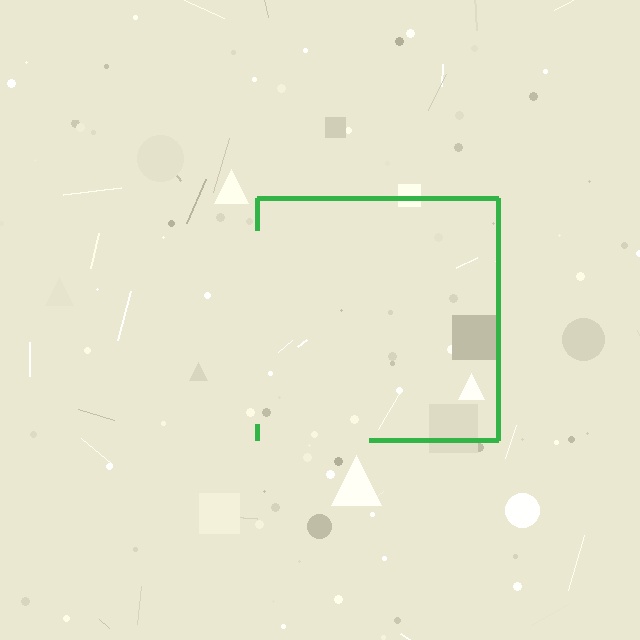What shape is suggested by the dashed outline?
The dashed outline suggests a square.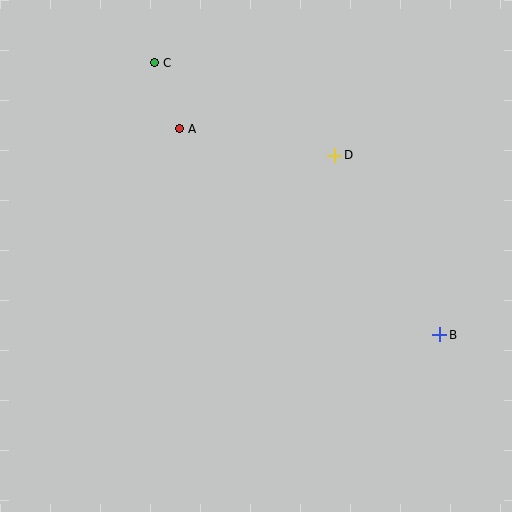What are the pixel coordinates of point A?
Point A is at (179, 129).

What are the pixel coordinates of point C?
Point C is at (154, 63).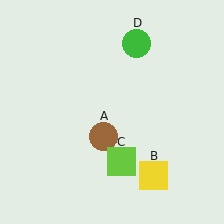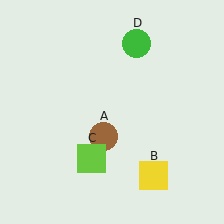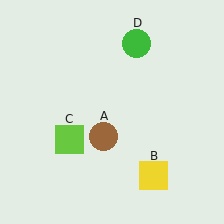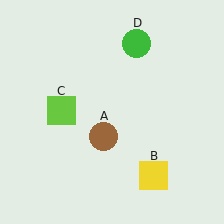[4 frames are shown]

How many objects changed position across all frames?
1 object changed position: lime square (object C).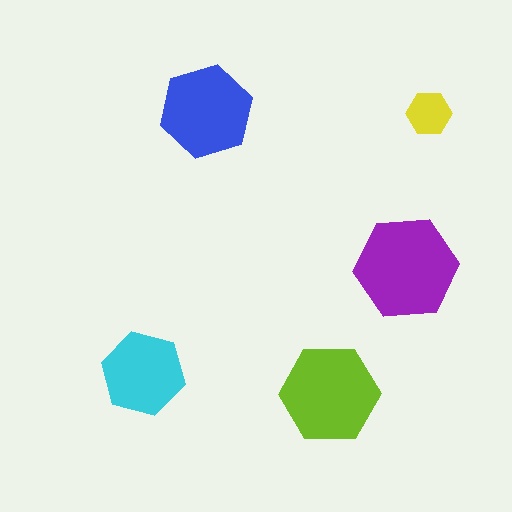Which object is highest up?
The blue hexagon is topmost.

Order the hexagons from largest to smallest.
the purple one, the lime one, the blue one, the cyan one, the yellow one.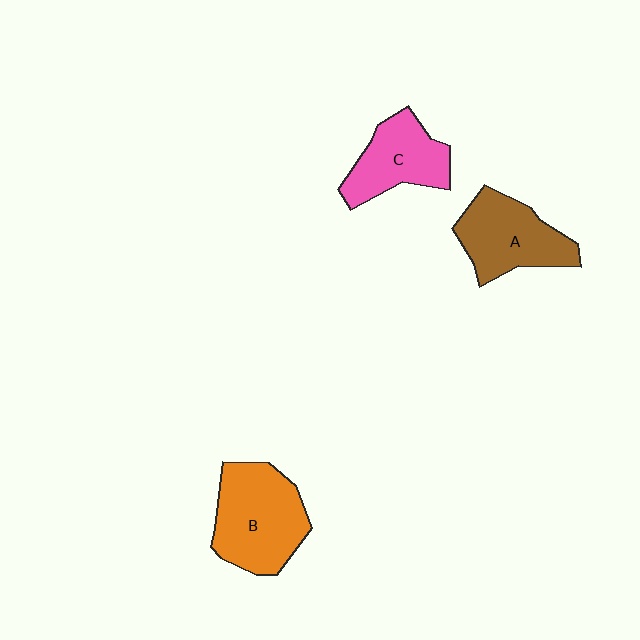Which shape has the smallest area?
Shape C (pink).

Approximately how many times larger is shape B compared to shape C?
Approximately 1.3 times.